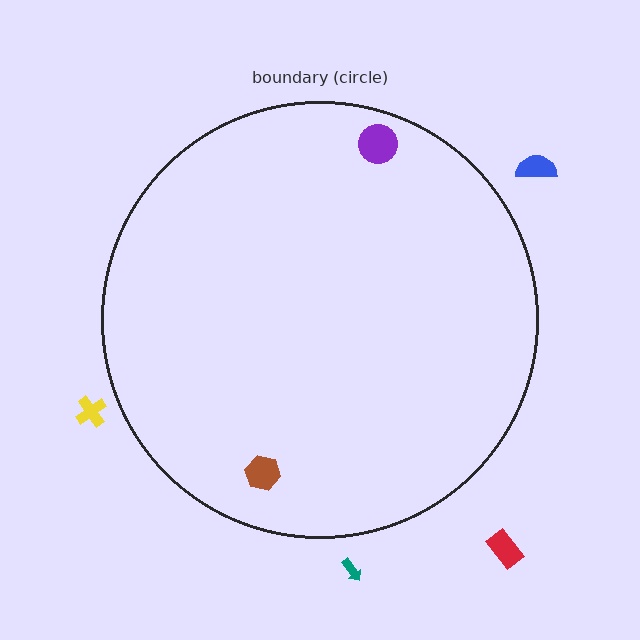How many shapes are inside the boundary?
2 inside, 4 outside.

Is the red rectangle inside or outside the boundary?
Outside.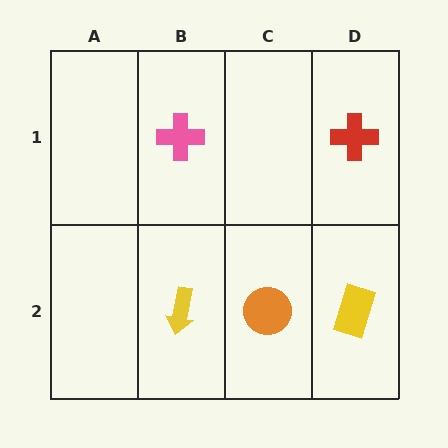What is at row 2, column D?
A yellow rectangle.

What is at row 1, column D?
A red cross.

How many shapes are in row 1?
2 shapes.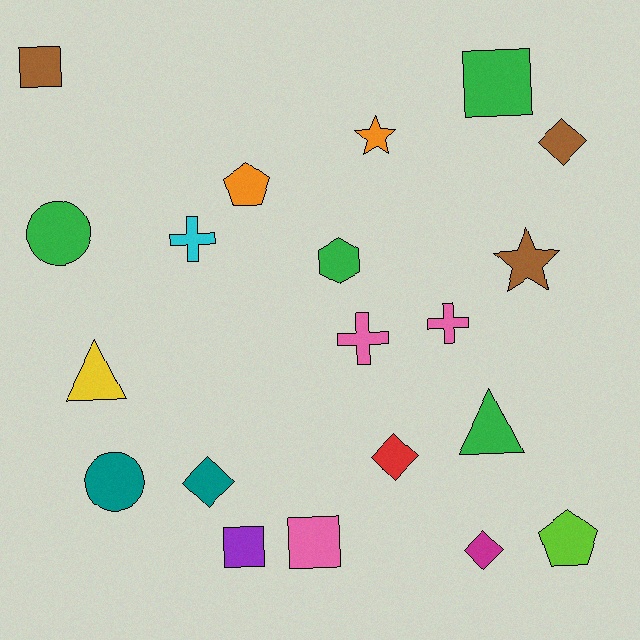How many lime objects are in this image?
There is 1 lime object.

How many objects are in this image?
There are 20 objects.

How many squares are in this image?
There are 4 squares.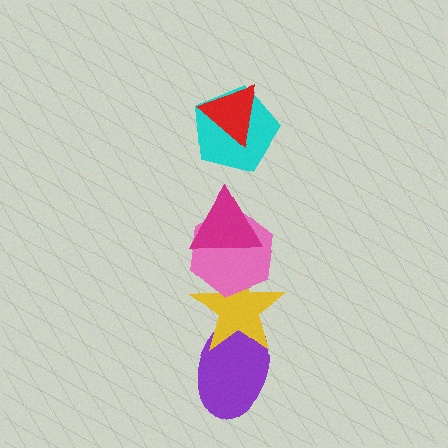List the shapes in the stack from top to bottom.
From top to bottom: the red triangle, the cyan pentagon, the magenta triangle, the pink hexagon, the yellow star, the purple ellipse.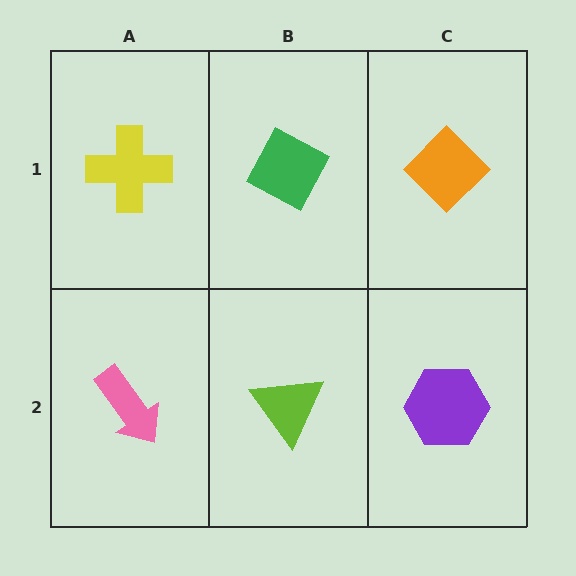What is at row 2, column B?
A lime triangle.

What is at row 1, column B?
A green diamond.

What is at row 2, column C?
A purple hexagon.